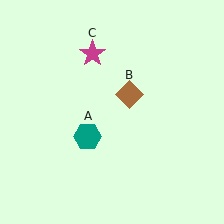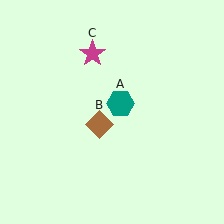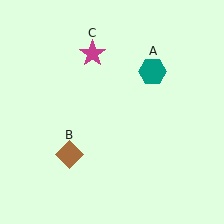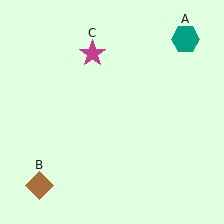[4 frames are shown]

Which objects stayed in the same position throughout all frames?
Magenta star (object C) remained stationary.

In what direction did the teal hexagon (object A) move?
The teal hexagon (object A) moved up and to the right.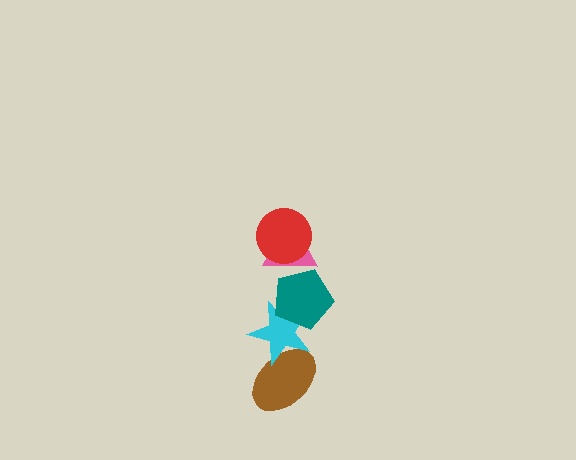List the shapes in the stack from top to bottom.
From top to bottom: the red circle, the pink triangle, the teal pentagon, the cyan star, the brown ellipse.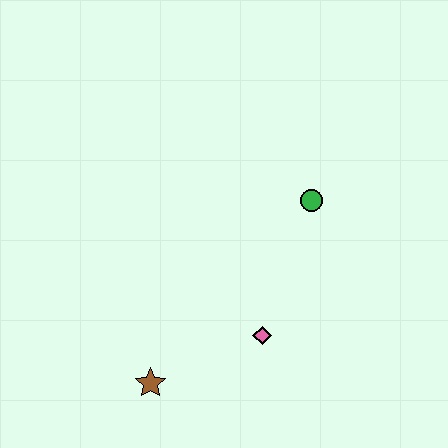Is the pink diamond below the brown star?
No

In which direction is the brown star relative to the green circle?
The brown star is below the green circle.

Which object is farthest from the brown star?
The green circle is farthest from the brown star.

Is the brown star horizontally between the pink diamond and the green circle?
No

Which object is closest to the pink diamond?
The brown star is closest to the pink diamond.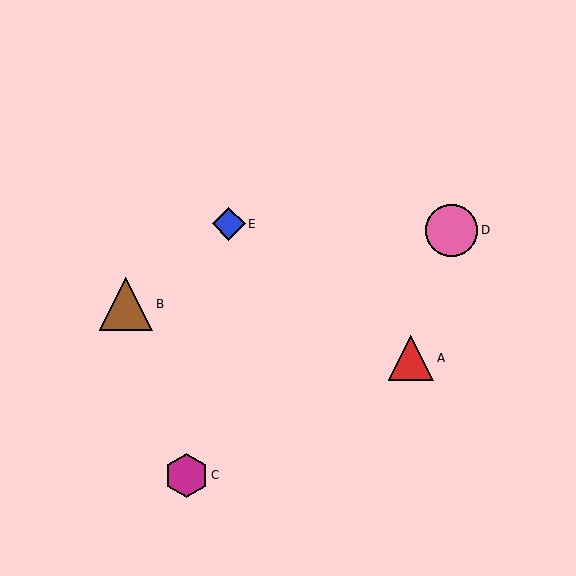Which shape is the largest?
The brown triangle (labeled B) is the largest.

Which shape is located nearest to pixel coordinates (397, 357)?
The red triangle (labeled A) at (411, 358) is nearest to that location.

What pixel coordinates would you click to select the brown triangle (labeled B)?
Click at (126, 304) to select the brown triangle B.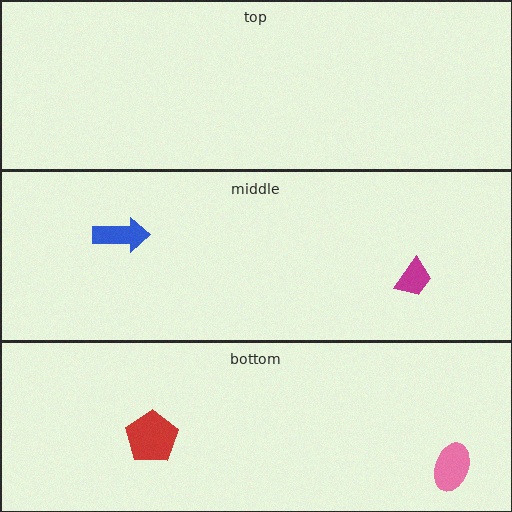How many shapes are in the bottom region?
2.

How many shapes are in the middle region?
2.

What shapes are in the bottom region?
The pink ellipse, the red pentagon.